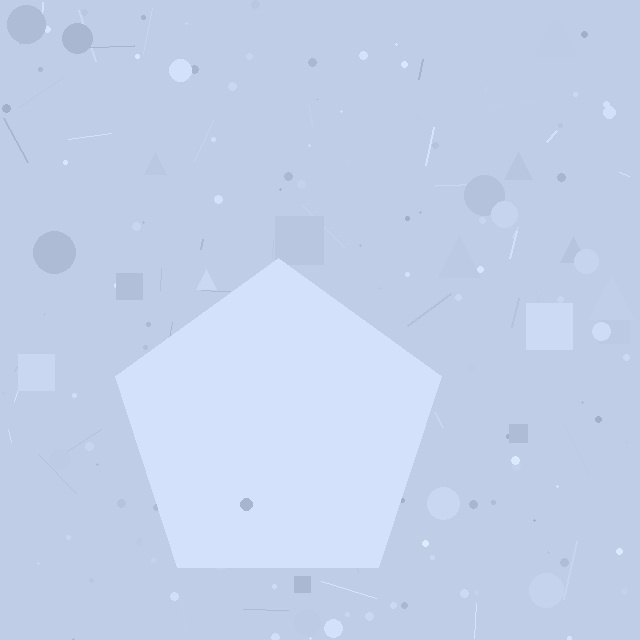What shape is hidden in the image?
A pentagon is hidden in the image.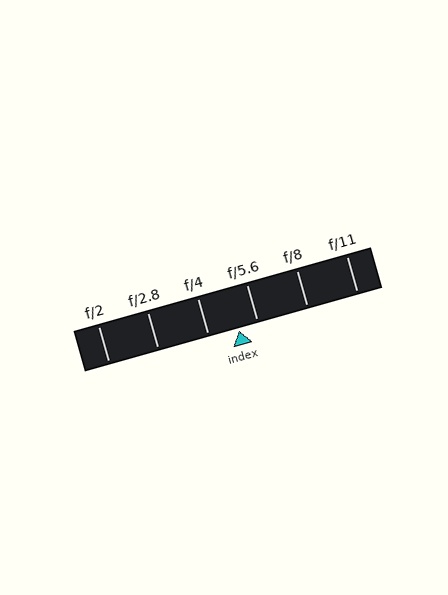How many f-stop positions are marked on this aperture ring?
There are 6 f-stop positions marked.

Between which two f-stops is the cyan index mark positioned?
The index mark is between f/4 and f/5.6.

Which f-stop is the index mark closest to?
The index mark is closest to f/5.6.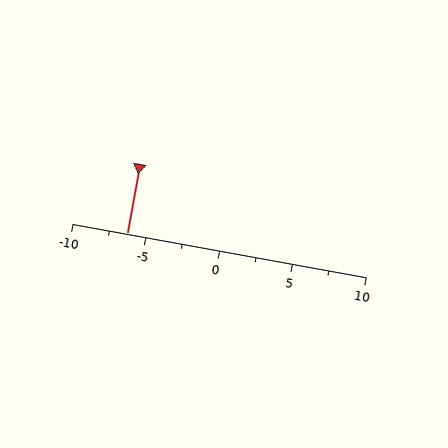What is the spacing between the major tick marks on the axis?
The major ticks are spaced 5 apart.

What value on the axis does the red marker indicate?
The marker indicates approximately -6.2.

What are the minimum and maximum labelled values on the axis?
The axis runs from -10 to 10.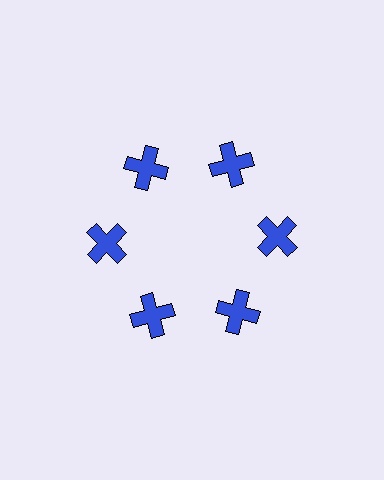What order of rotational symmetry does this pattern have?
This pattern has 6-fold rotational symmetry.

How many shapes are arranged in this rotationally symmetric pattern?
There are 6 shapes, arranged in 6 groups of 1.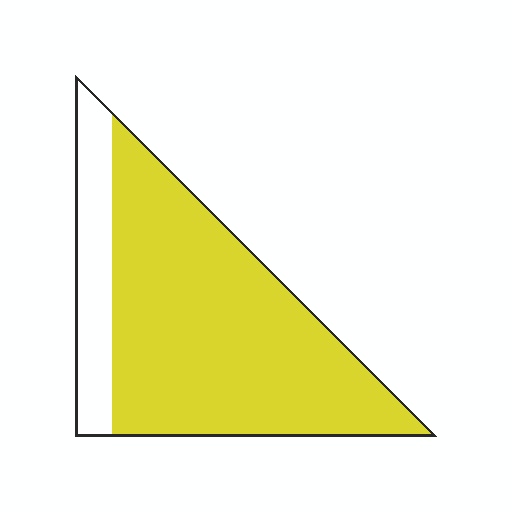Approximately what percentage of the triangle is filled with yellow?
Approximately 80%.